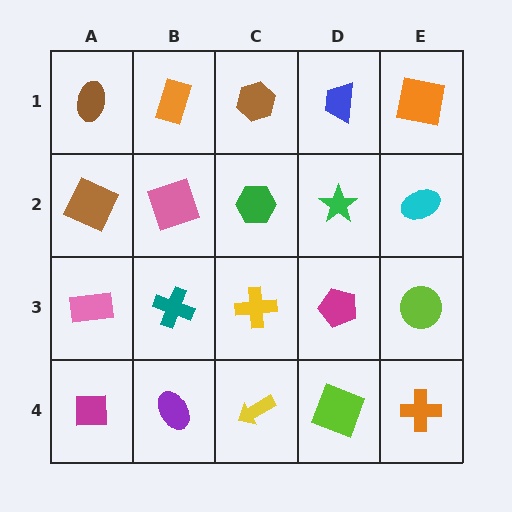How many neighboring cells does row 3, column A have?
3.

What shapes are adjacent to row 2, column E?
An orange square (row 1, column E), a lime circle (row 3, column E), a green star (row 2, column D).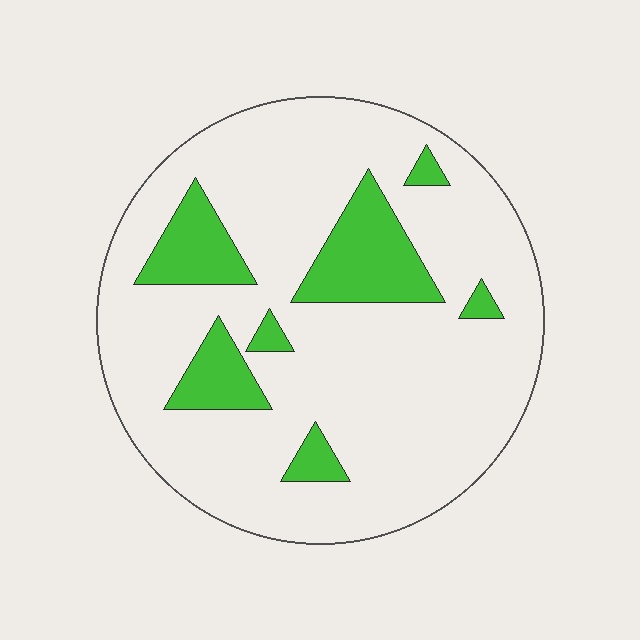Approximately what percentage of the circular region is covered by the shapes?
Approximately 20%.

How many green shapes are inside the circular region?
7.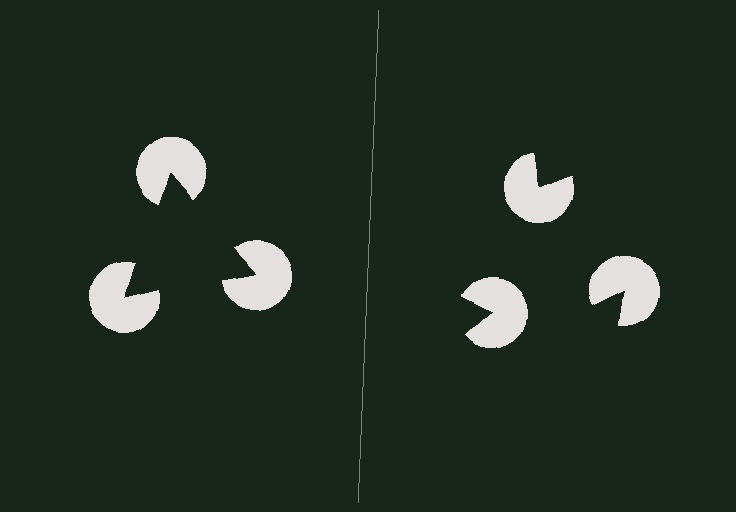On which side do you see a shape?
An illusory triangle appears on the left side. On the right side the wedge cuts are rotated, so no coherent shape forms.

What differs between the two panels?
The pac-man discs are positioned identically on both sides; only the wedge orientations differ. On the left they align to a triangle; on the right they are misaligned.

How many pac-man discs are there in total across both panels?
6 — 3 on each side.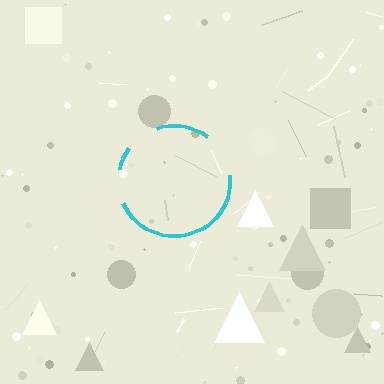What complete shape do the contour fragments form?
The contour fragments form a circle.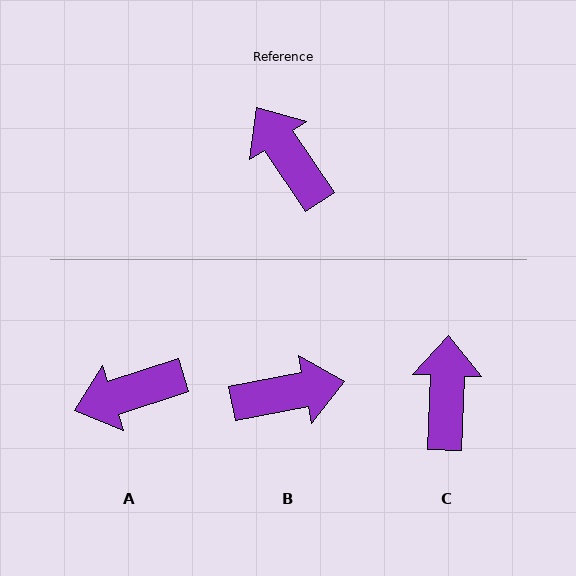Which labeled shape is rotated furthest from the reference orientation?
B, about 113 degrees away.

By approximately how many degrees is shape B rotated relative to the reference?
Approximately 113 degrees clockwise.